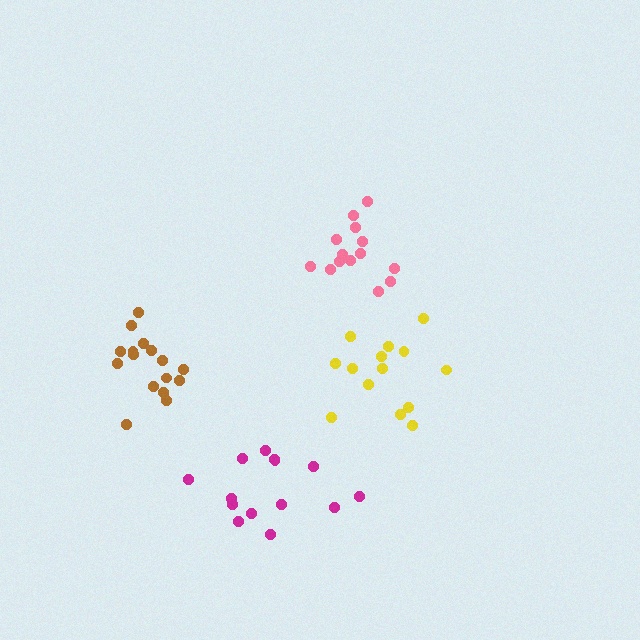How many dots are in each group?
Group 1: 14 dots, Group 2: 16 dots, Group 3: 14 dots, Group 4: 14 dots (58 total).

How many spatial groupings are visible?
There are 4 spatial groupings.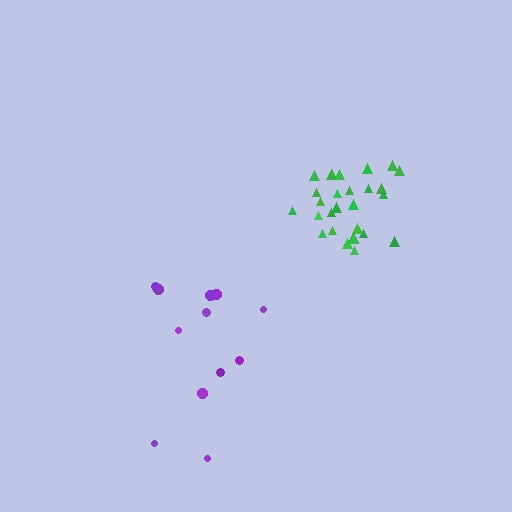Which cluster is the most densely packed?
Green.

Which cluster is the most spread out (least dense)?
Purple.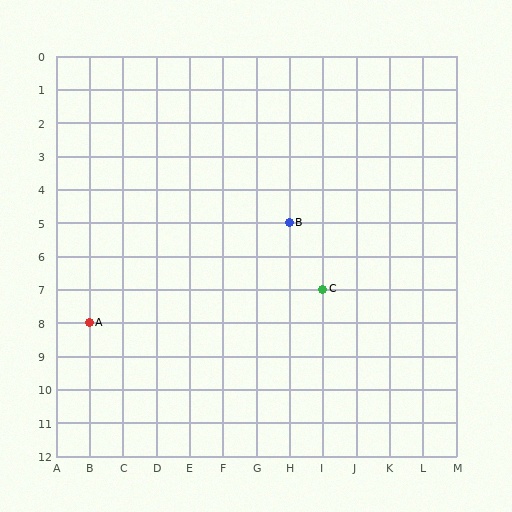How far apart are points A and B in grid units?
Points A and B are 6 columns and 3 rows apart (about 6.7 grid units diagonally).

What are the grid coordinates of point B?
Point B is at grid coordinates (H, 5).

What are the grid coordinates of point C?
Point C is at grid coordinates (I, 7).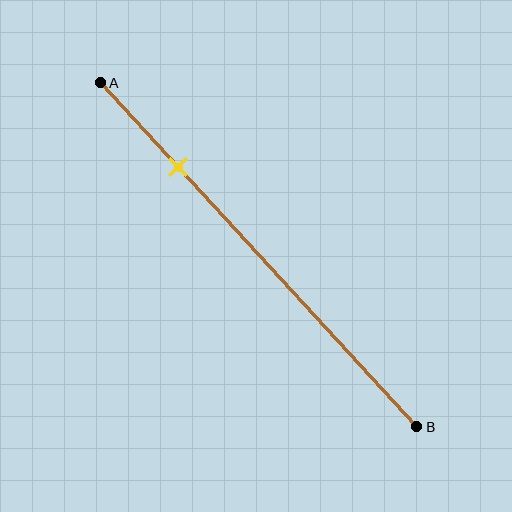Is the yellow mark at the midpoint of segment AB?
No, the mark is at about 25% from A, not at the 50% midpoint.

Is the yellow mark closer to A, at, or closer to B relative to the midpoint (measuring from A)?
The yellow mark is closer to point A than the midpoint of segment AB.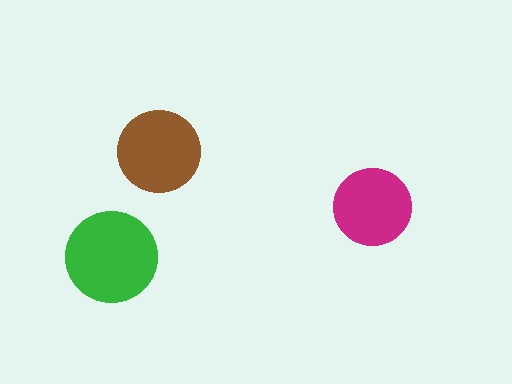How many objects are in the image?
There are 3 objects in the image.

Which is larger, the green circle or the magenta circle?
The green one.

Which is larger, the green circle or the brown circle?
The green one.